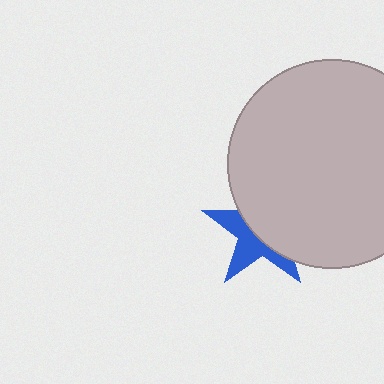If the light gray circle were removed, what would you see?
You would see the complete blue star.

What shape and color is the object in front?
The object in front is a light gray circle.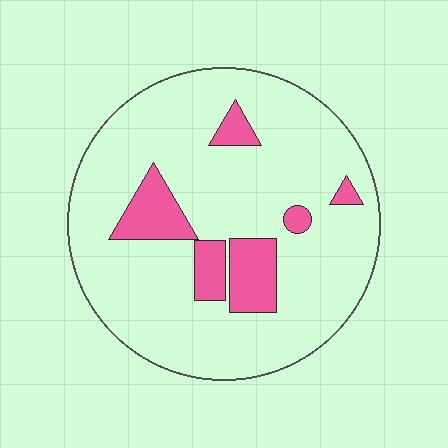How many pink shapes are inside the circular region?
6.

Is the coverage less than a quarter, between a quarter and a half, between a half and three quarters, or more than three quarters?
Less than a quarter.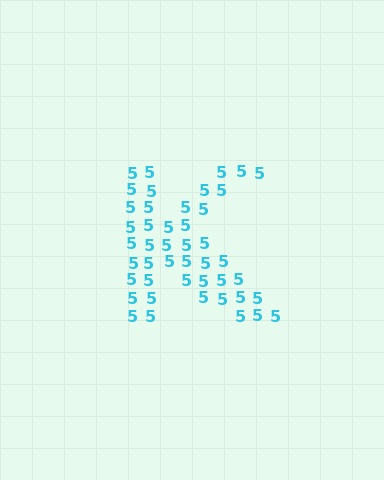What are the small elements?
The small elements are digit 5's.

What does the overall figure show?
The overall figure shows the letter K.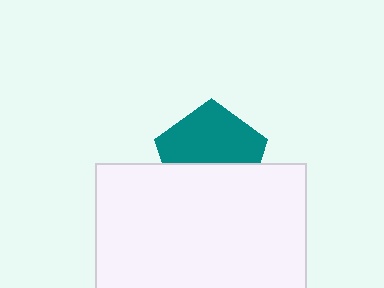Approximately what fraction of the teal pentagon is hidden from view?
Roughly 43% of the teal pentagon is hidden behind the white rectangle.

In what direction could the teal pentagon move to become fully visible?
The teal pentagon could move up. That would shift it out from behind the white rectangle entirely.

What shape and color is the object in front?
The object in front is a white rectangle.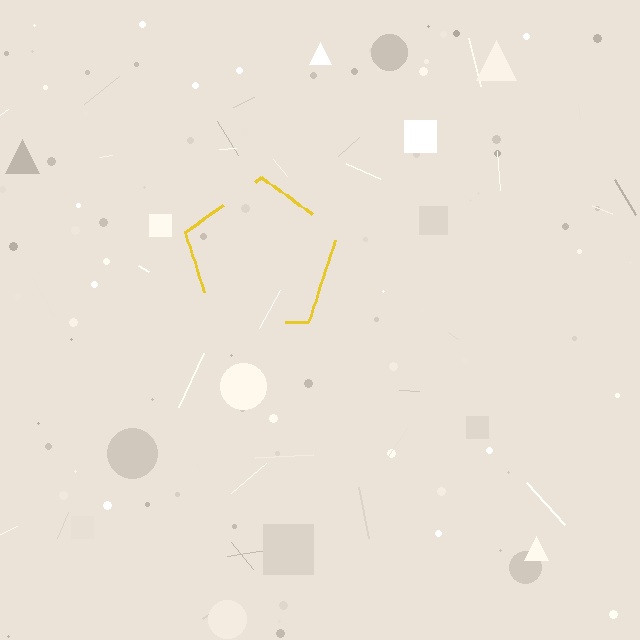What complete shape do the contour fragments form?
The contour fragments form a pentagon.